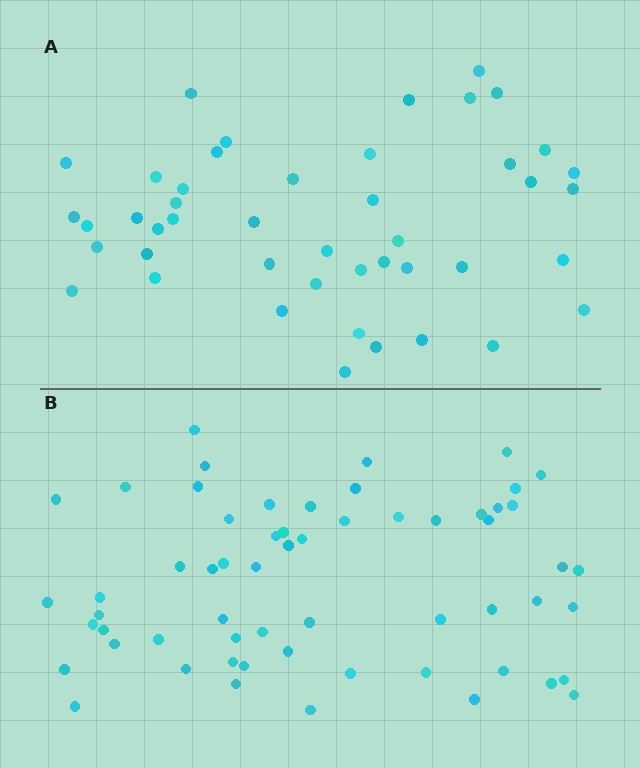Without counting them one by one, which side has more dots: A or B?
Region B (the bottom region) has more dots.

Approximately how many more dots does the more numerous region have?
Region B has approximately 15 more dots than region A.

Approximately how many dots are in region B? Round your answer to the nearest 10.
About 60 dots.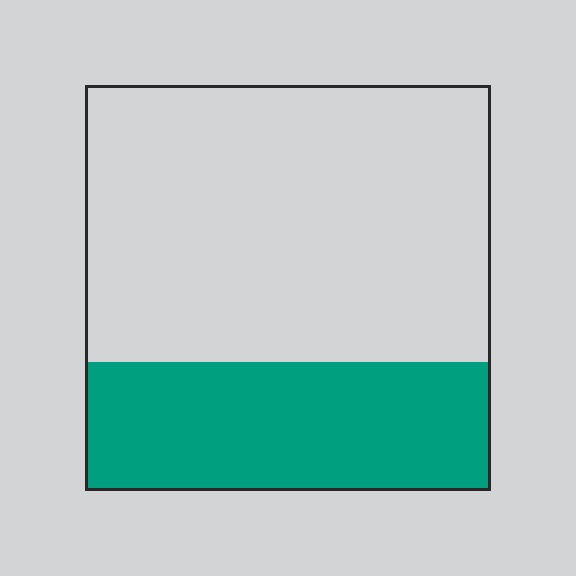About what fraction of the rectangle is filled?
About one third (1/3).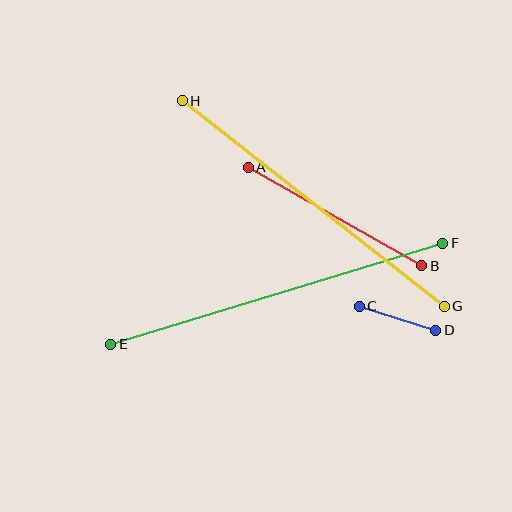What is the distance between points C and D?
The distance is approximately 80 pixels.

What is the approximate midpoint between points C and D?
The midpoint is at approximately (397, 318) pixels.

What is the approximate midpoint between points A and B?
The midpoint is at approximately (335, 216) pixels.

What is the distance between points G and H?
The distance is approximately 333 pixels.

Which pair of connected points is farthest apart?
Points E and F are farthest apart.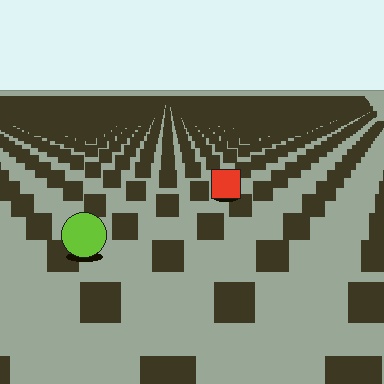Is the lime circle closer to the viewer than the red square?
Yes. The lime circle is closer — you can tell from the texture gradient: the ground texture is coarser near it.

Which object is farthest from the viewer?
The red square is farthest from the viewer. It appears smaller and the ground texture around it is denser.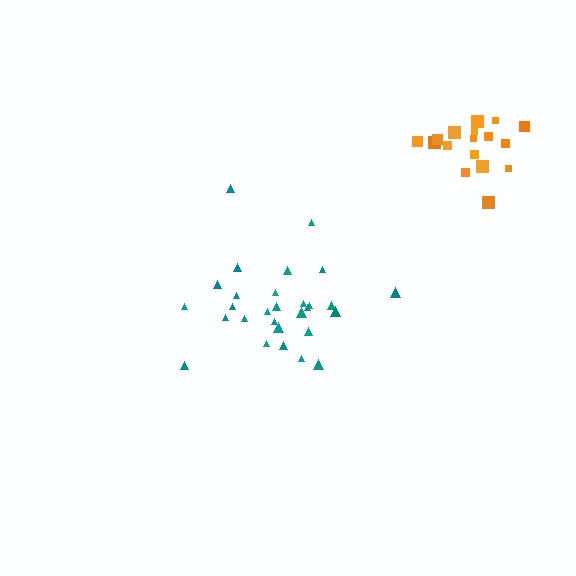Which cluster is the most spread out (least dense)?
Teal.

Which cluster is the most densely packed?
Orange.